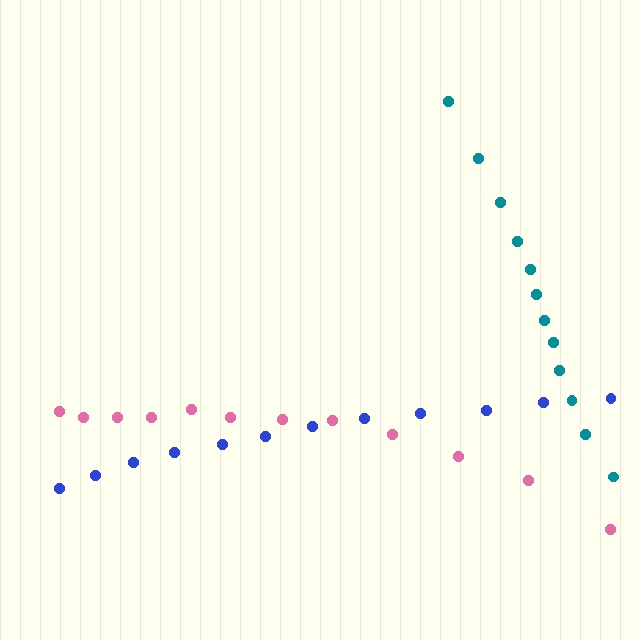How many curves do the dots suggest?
There are 3 distinct paths.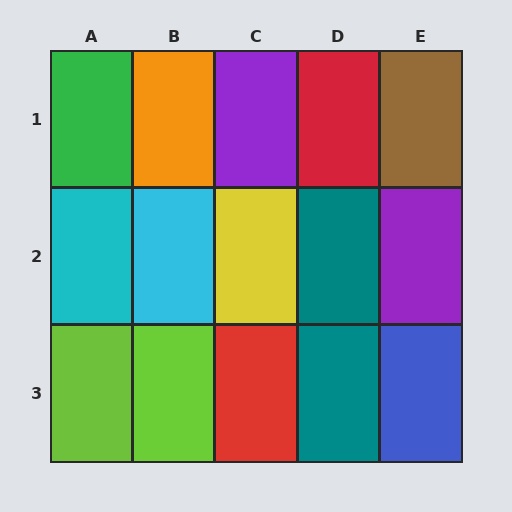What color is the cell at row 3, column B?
Lime.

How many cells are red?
2 cells are red.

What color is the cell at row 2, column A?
Cyan.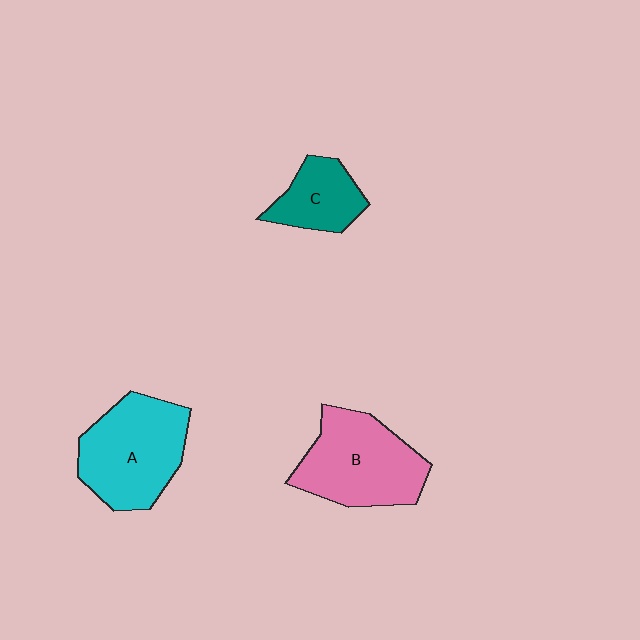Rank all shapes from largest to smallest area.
From largest to smallest: B (pink), A (cyan), C (teal).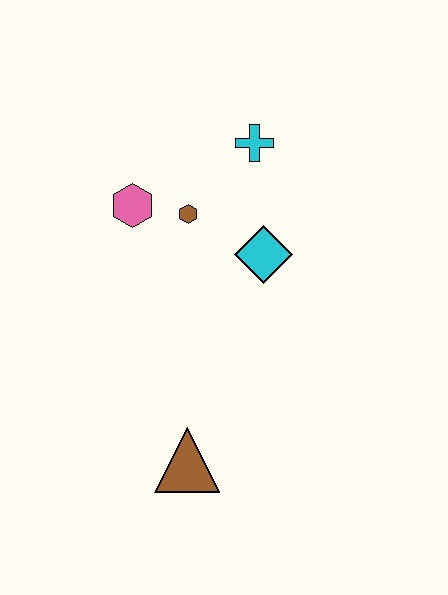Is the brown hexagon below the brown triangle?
No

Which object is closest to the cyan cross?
The brown hexagon is closest to the cyan cross.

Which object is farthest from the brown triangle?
The cyan cross is farthest from the brown triangle.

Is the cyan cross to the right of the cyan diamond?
No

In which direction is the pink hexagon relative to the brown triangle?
The pink hexagon is above the brown triangle.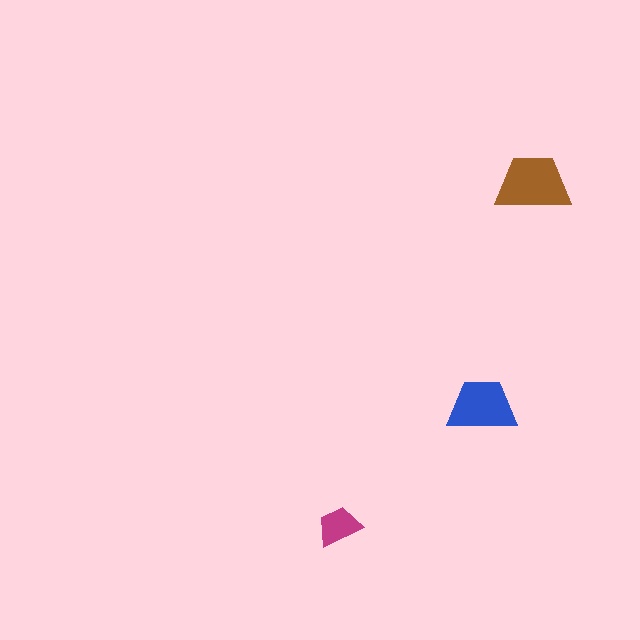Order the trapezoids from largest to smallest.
the brown one, the blue one, the magenta one.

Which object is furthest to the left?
The magenta trapezoid is leftmost.